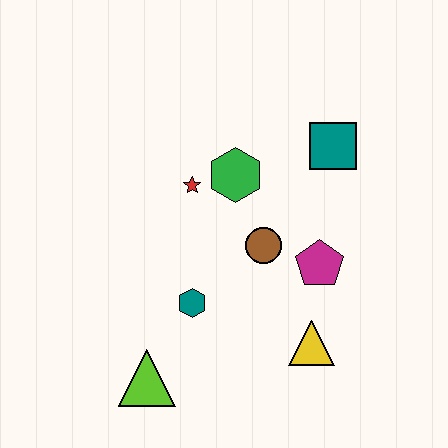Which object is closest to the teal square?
The green hexagon is closest to the teal square.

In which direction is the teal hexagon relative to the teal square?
The teal hexagon is below the teal square.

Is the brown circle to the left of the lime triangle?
No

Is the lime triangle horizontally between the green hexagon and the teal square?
No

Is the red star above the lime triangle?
Yes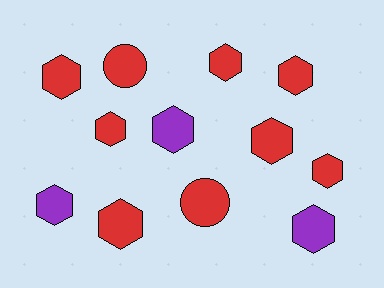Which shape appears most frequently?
Hexagon, with 10 objects.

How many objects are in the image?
There are 12 objects.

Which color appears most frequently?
Red, with 9 objects.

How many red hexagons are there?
There are 7 red hexagons.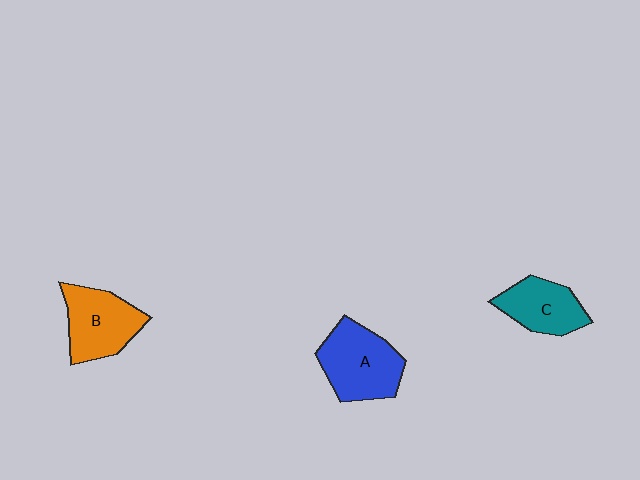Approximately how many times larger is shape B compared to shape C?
Approximately 1.2 times.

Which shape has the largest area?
Shape A (blue).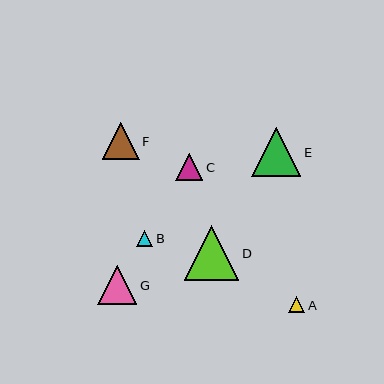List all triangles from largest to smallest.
From largest to smallest: D, E, G, F, C, A, B.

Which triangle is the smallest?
Triangle B is the smallest with a size of approximately 16 pixels.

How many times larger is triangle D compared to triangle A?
Triangle D is approximately 3.3 times the size of triangle A.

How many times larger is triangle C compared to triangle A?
Triangle C is approximately 1.7 times the size of triangle A.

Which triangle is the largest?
Triangle D is the largest with a size of approximately 55 pixels.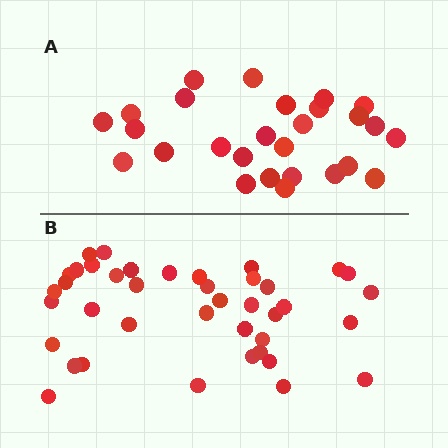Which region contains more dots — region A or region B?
Region B (the bottom region) has more dots.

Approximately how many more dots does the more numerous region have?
Region B has approximately 15 more dots than region A.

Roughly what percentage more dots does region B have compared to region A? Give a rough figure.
About 50% more.